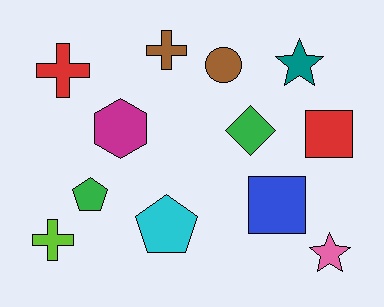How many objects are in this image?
There are 12 objects.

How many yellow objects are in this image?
There are no yellow objects.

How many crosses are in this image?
There are 3 crosses.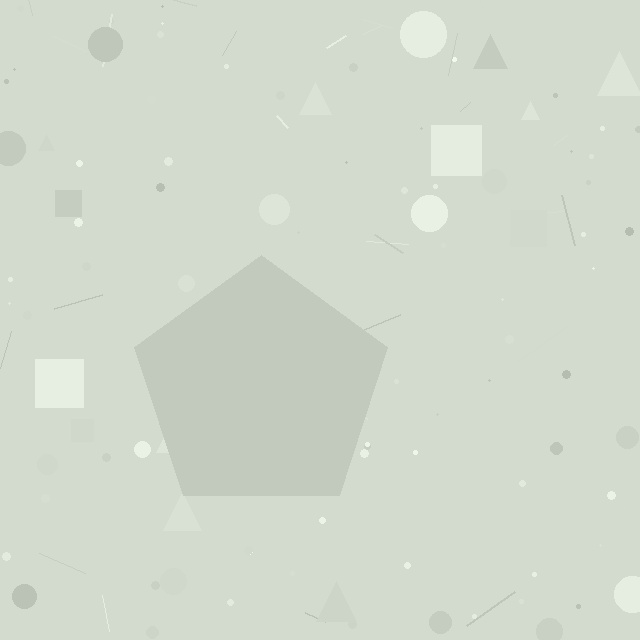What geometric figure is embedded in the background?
A pentagon is embedded in the background.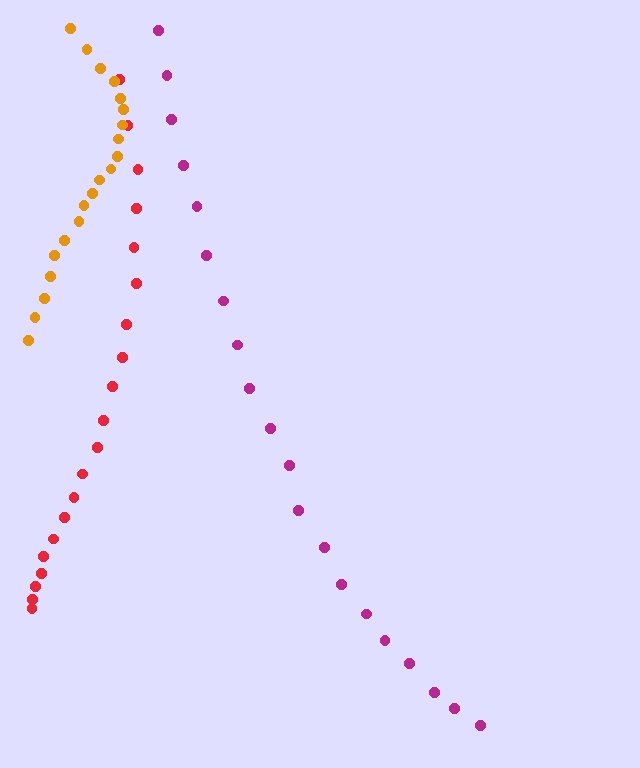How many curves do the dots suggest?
There are 3 distinct paths.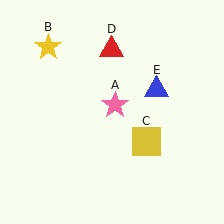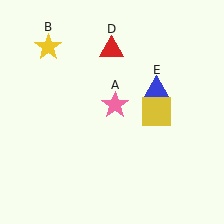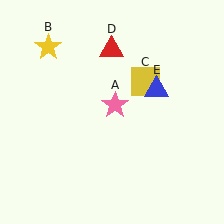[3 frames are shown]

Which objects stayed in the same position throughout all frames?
Pink star (object A) and yellow star (object B) and red triangle (object D) and blue triangle (object E) remained stationary.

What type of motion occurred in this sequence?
The yellow square (object C) rotated counterclockwise around the center of the scene.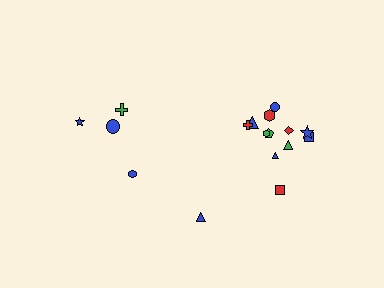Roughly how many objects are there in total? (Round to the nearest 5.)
Roughly 15 objects in total.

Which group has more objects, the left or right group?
The right group.